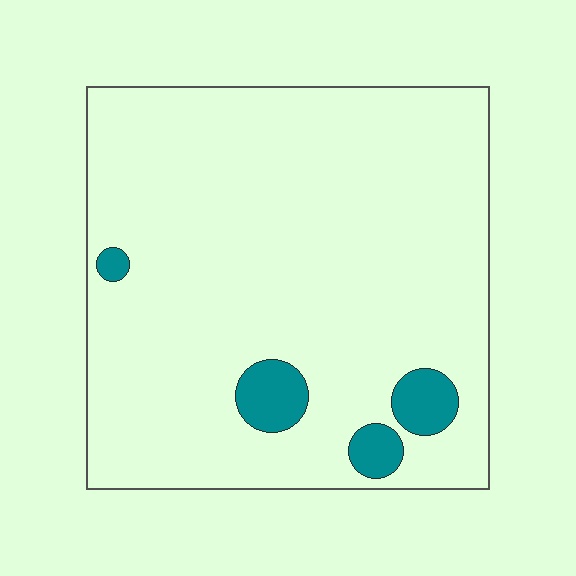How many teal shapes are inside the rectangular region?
4.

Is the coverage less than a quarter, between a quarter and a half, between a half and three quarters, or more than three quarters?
Less than a quarter.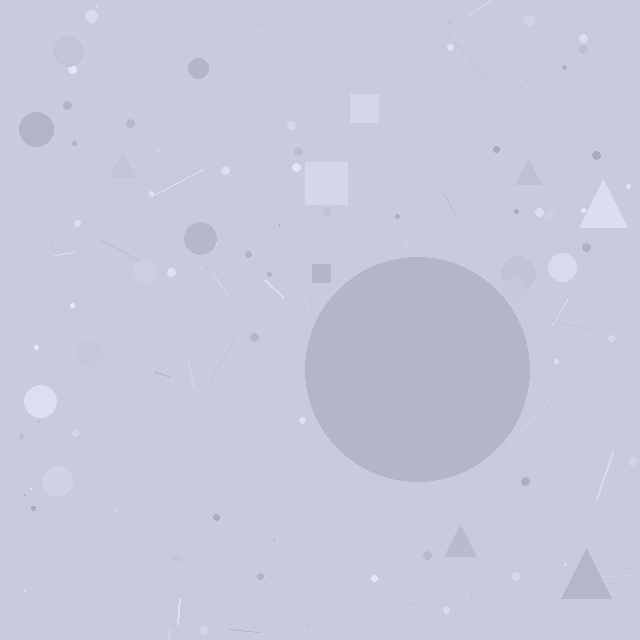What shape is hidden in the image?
A circle is hidden in the image.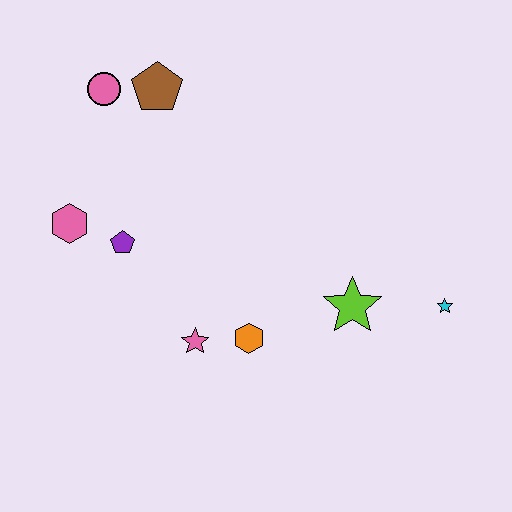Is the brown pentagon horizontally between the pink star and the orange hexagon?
No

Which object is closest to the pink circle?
The brown pentagon is closest to the pink circle.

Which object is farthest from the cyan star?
The pink circle is farthest from the cyan star.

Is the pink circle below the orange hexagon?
No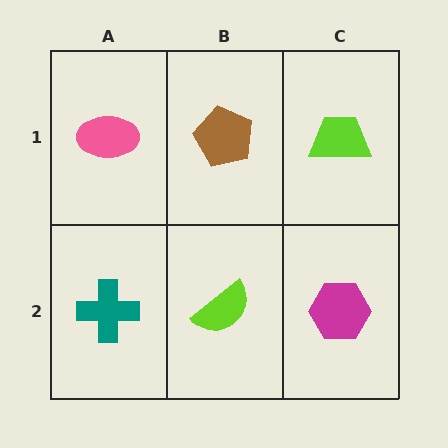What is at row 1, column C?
A lime trapezoid.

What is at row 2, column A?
A teal cross.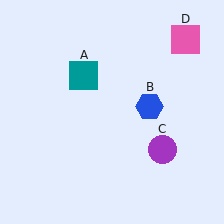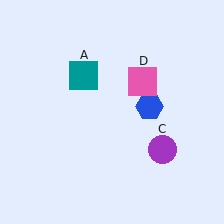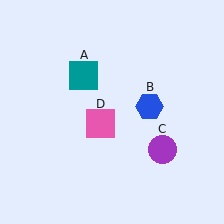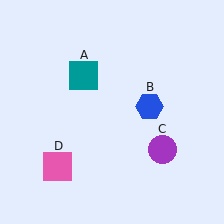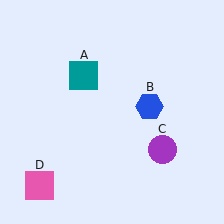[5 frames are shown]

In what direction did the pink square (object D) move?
The pink square (object D) moved down and to the left.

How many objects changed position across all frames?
1 object changed position: pink square (object D).